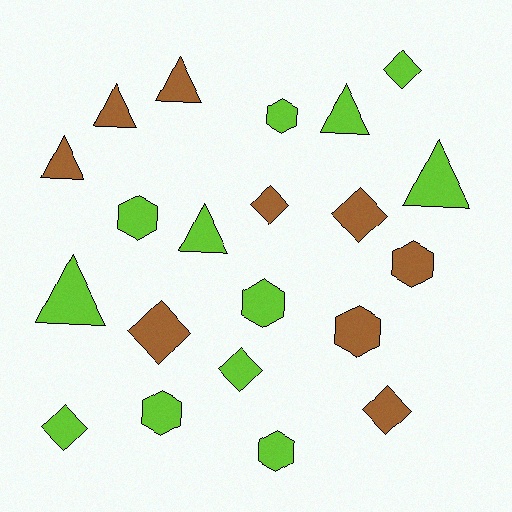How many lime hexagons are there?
There are 5 lime hexagons.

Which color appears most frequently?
Lime, with 12 objects.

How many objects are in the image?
There are 21 objects.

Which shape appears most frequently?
Triangle, with 7 objects.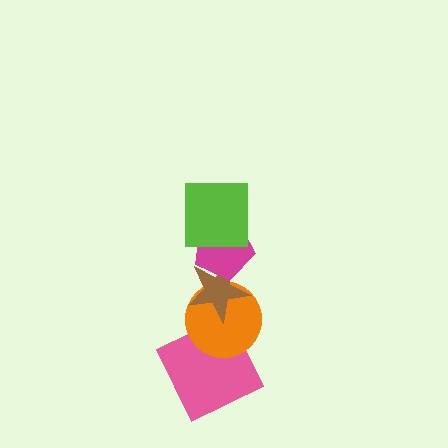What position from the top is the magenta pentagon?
The magenta pentagon is 2nd from the top.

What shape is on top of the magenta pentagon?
The lime square is on top of the magenta pentagon.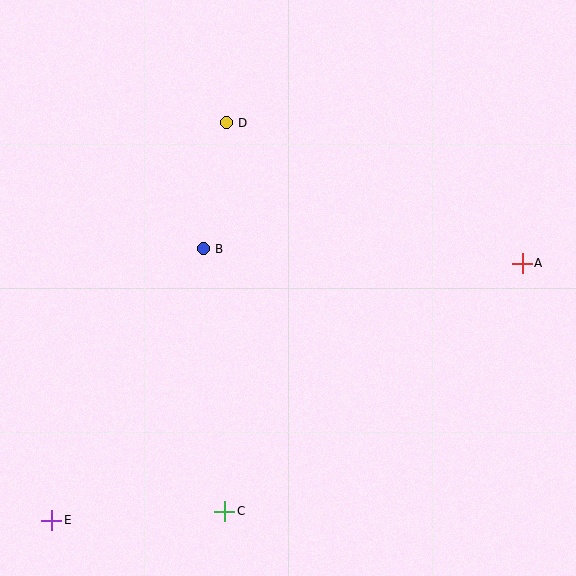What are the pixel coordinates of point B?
Point B is at (203, 249).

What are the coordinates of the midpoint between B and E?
The midpoint between B and E is at (127, 385).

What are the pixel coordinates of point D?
Point D is at (226, 123).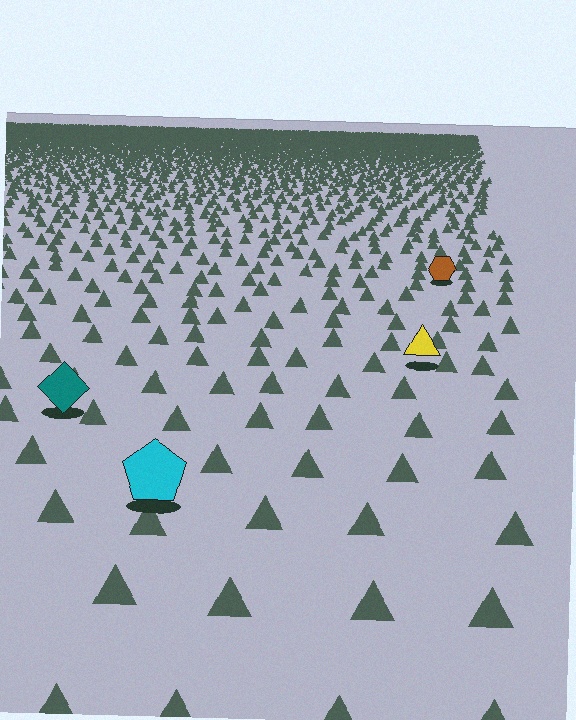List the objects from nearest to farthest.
From nearest to farthest: the cyan pentagon, the teal diamond, the yellow triangle, the brown hexagon.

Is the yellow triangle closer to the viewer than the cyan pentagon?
No. The cyan pentagon is closer — you can tell from the texture gradient: the ground texture is coarser near it.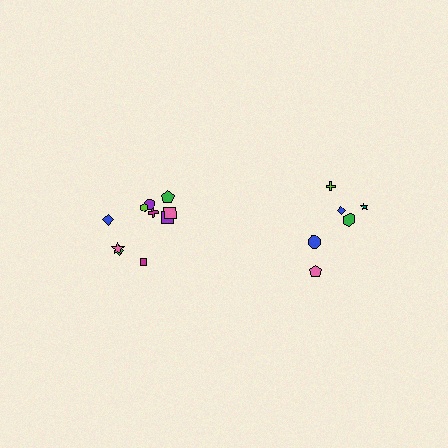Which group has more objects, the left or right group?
The left group.